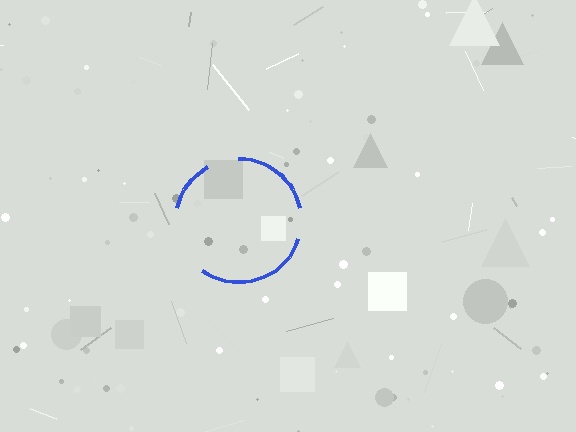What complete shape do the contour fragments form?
The contour fragments form a circle.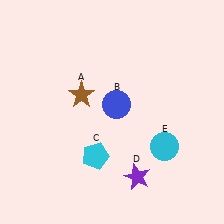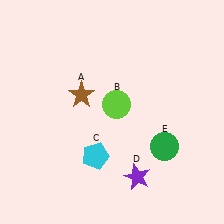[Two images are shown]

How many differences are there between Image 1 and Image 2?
There are 2 differences between the two images.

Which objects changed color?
B changed from blue to lime. E changed from cyan to green.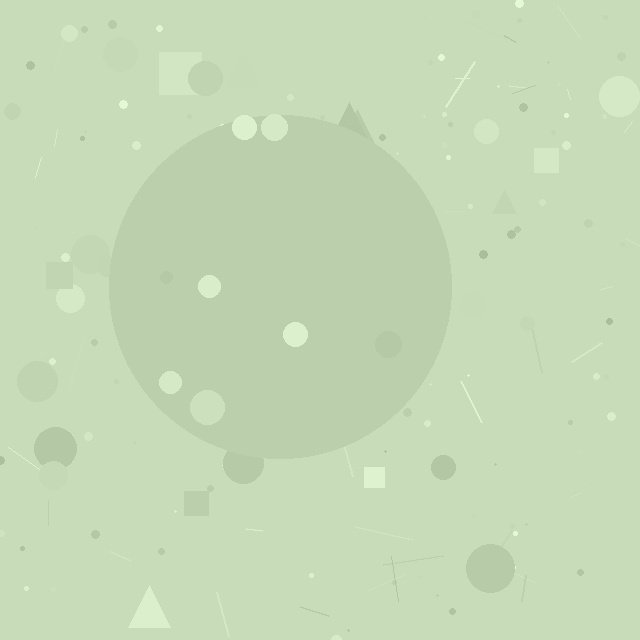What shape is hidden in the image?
A circle is hidden in the image.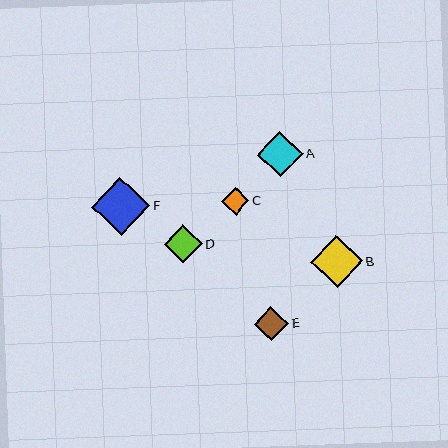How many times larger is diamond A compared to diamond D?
Diamond A is approximately 1.2 times the size of diamond D.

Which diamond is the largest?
Diamond F is the largest with a size of approximately 58 pixels.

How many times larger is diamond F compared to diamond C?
Diamond F is approximately 2.1 times the size of diamond C.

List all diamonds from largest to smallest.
From largest to smallest: F, B, A, D, E, C.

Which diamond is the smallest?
Diamond C is the smallest with a size of approximately 27 pixels.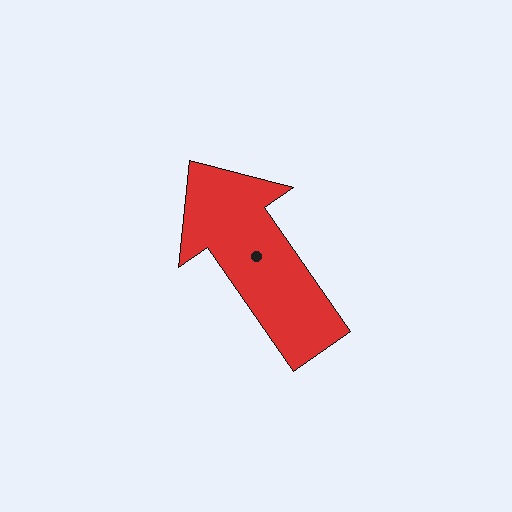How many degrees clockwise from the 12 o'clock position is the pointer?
Approximately 325 degrees.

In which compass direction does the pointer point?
Northwest.